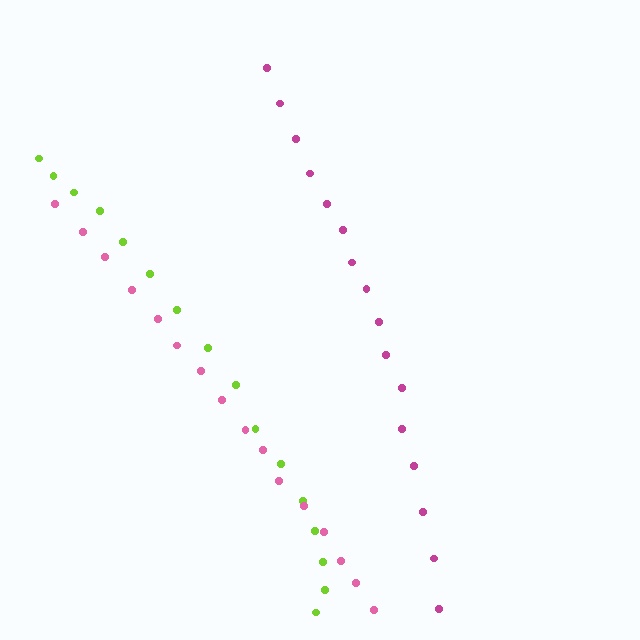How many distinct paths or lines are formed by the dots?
There are 3 distinct paths.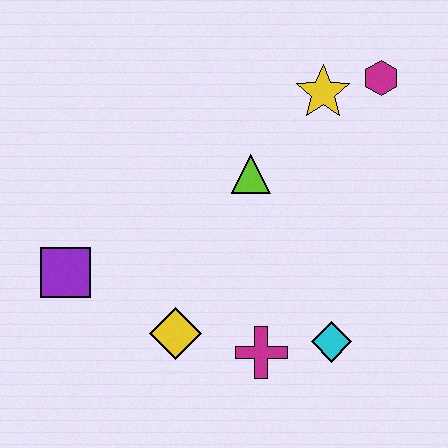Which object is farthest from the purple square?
The magenta hexagon is farthest from the purple square.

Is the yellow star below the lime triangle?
No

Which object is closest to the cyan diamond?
The magenta cross is closest to the cyan diamond.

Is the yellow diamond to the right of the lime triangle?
No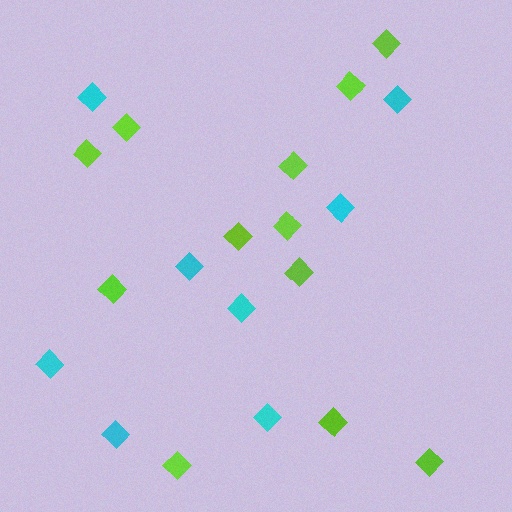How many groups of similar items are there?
There are 2 groups: one group of cyan diamonds (8) and one group of lime diamonds (12).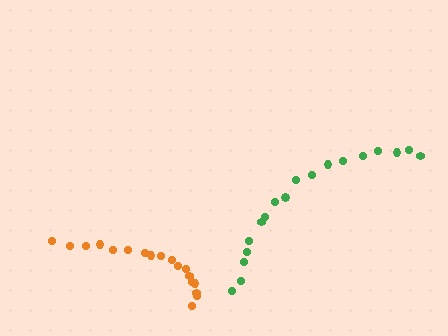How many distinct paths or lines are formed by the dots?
There are 2 distinct paths.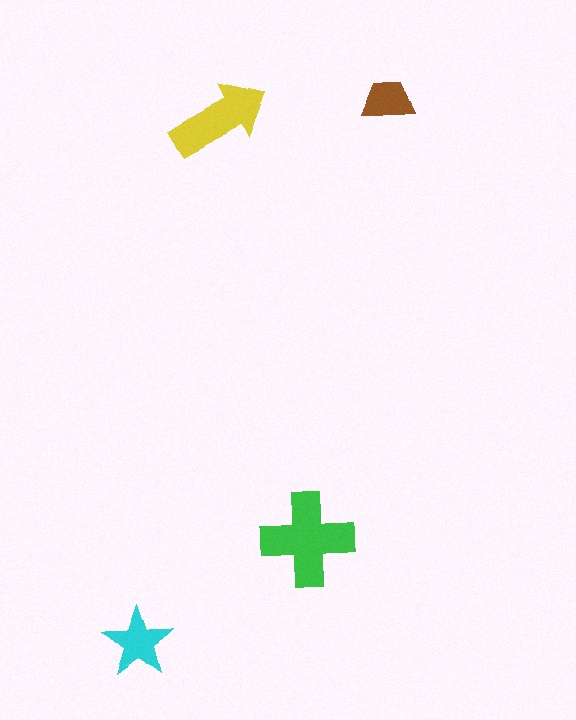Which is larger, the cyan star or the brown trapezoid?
The cyan star.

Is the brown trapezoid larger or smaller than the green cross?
Smaller.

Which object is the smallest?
The brown trapezoid.